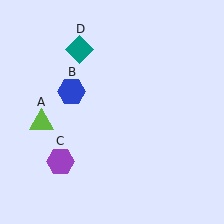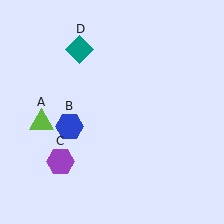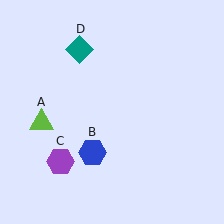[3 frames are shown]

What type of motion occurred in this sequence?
The blue hexagon (object B) rotated counterclockwise around the center of the scene.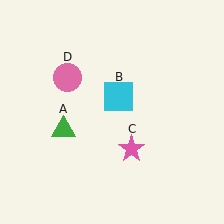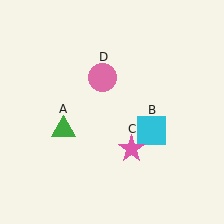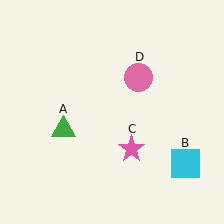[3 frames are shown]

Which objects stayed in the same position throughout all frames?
Green triangle (object A) and pink star (object C) remained stationary.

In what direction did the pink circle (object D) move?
The pink circle (object D) moved right.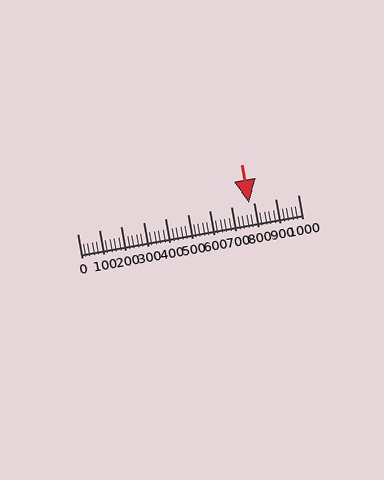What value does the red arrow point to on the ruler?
The red arrow points to approximately 780.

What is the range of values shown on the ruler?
The ruler shows values from 0 to 1000.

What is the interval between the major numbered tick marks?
The major tick marks are spaced 100 units apart.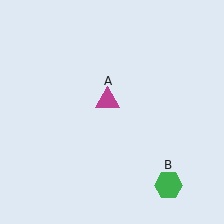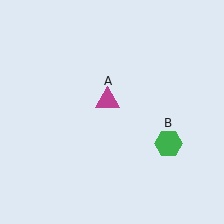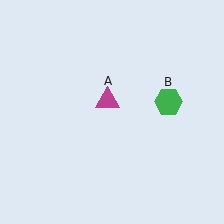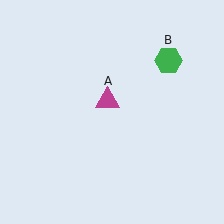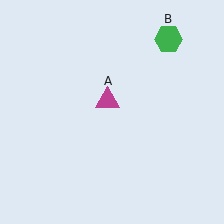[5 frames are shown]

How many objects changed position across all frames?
1 object changed position: green hexagon (object B).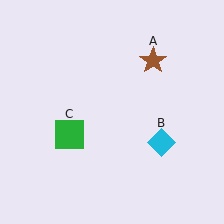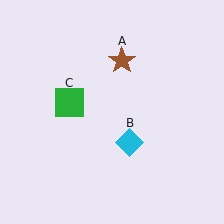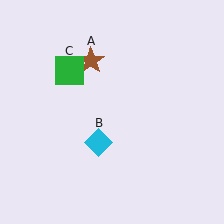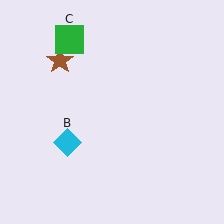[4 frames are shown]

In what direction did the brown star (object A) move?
The brown star (object A) moved left.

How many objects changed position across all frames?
3 objects changed position: brown star (object A), cyan diamond (object B), green square (object C).